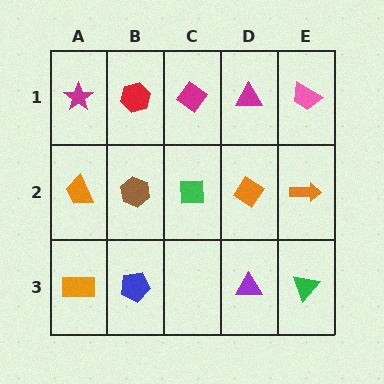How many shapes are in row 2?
5 shapes.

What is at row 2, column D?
An orange diamond.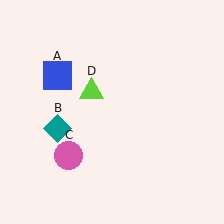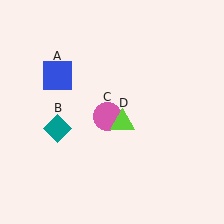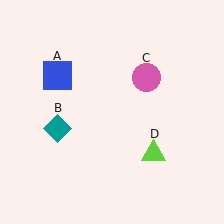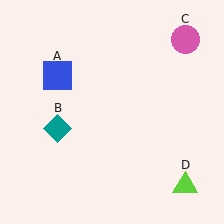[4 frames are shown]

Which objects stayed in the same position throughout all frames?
Blue square (object A) and teal diamond (object B) remained stationary.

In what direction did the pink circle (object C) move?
The pink circle (object C) moved up and to the right.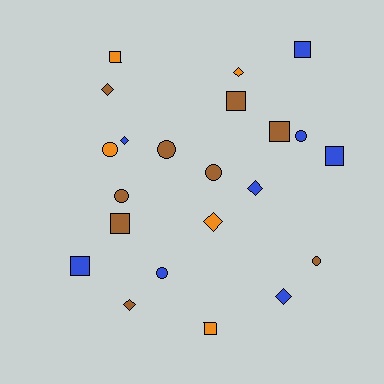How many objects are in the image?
There are 22 objects.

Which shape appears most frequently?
Square, with 8 objects.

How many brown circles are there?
There are 4 brown circles.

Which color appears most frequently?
Brown, with 9 objects.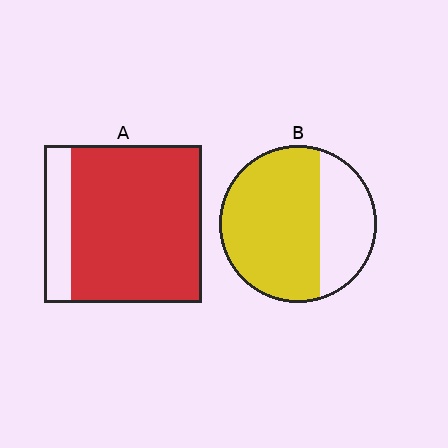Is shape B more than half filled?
Yes.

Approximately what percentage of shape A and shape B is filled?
A is approximately 85% and B is approximately 70%.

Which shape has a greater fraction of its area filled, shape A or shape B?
Shape A.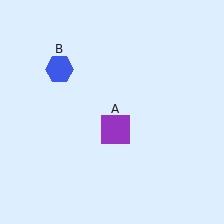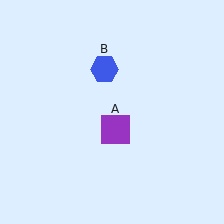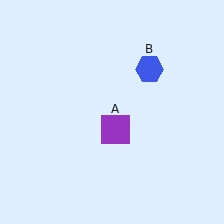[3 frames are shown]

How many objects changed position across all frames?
1 object changed position: blue hexagon (object B).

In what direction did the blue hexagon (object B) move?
The blue hexagon (object B) moved right.